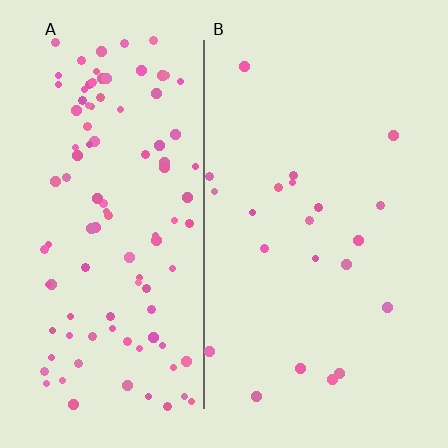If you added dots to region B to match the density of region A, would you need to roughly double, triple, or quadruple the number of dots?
Approximately quadruple.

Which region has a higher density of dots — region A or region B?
A (the left).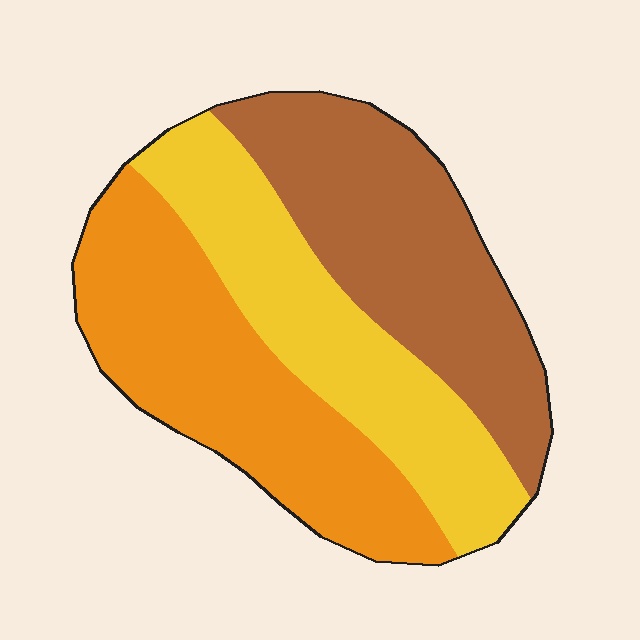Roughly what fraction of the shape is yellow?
Yellow takes up about one third (1/3) of the shape.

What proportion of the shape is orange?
Orange takes up about three eighths (3/8) of the shape.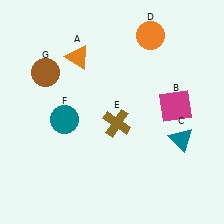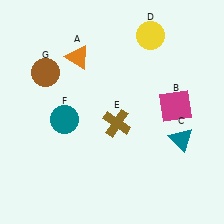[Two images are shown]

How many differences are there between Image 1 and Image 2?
There is 1 difference between the two images.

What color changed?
The circle (D) changed from orange in Image 1 to yellow in Image 2.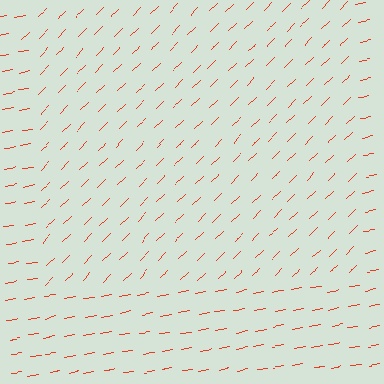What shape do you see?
I see a rectangle.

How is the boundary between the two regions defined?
The boundary is defined purely by a change in line orientation (approximately 34 degrees difference). All lines are the same color and thickness.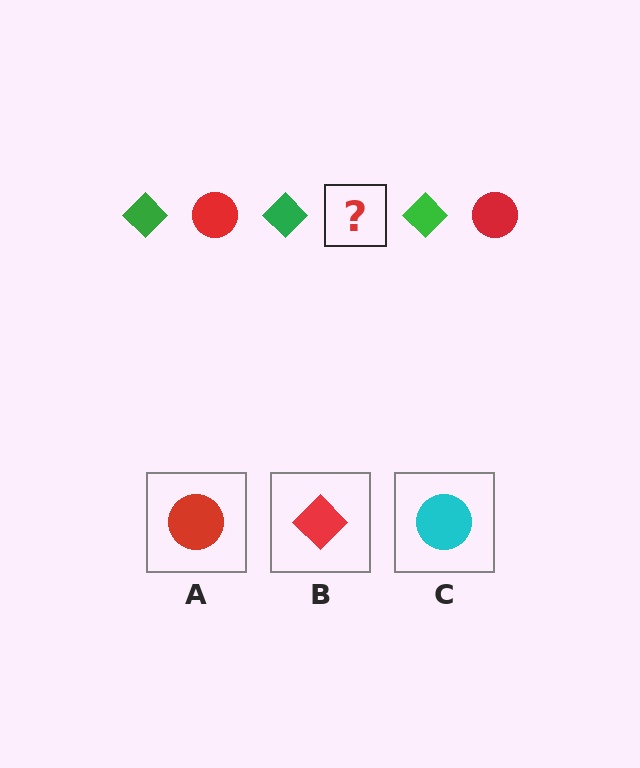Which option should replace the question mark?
Option A.